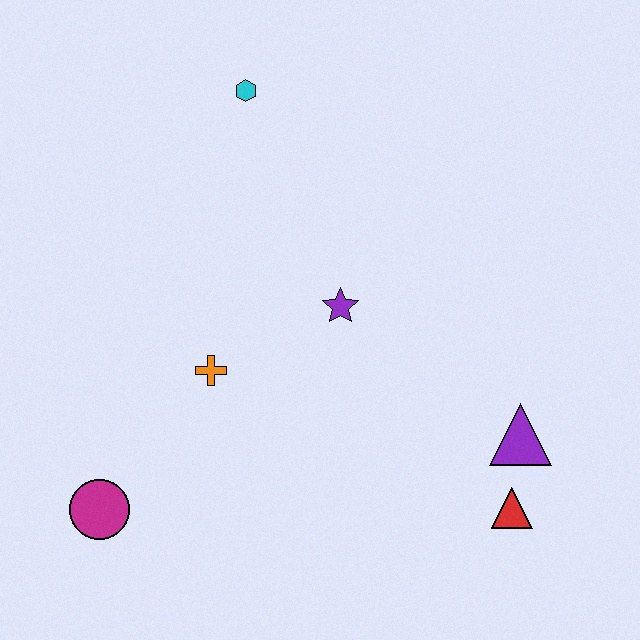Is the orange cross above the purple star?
No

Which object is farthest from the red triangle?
The cyan hexagon is farthest from the red triangle.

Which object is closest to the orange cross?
The purple star is closest to the orange cross.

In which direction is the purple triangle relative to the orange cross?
The purple triangle is to the right of the orange cross.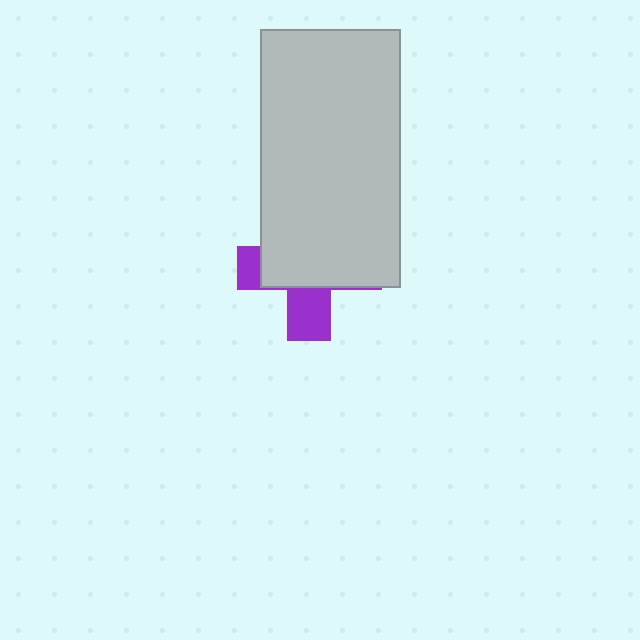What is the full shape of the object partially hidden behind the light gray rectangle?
The partially hidden object is a purple cross.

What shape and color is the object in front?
The object in front is a light gray rectangle.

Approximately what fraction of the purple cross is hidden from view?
Roughly 68% of the purple cross is hidden behind the light gray rectangle.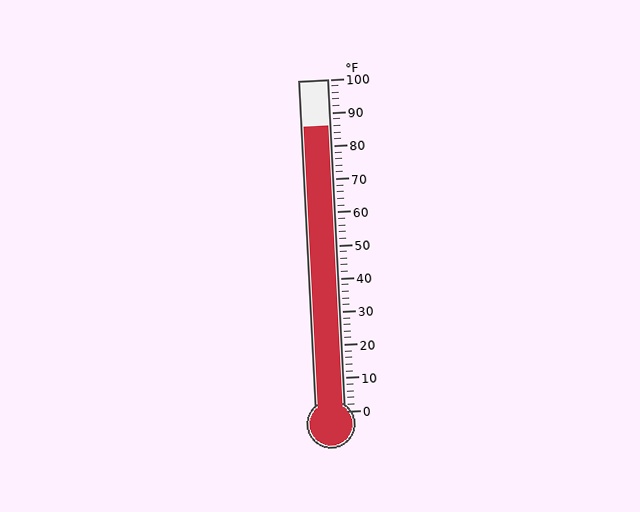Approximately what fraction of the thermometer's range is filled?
The thermometer is filled to approximately 85% of its range.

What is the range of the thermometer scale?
The thermometer scale ranges from 0°F to 100°F.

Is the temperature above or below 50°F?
The temperature is above 50°F.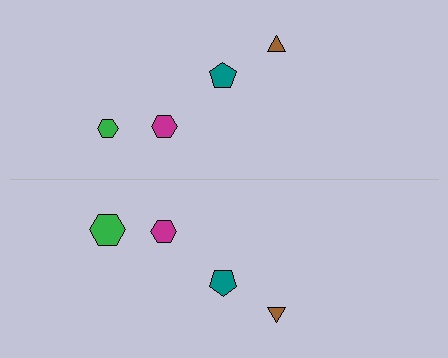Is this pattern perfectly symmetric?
No, the pattern is not perfectly symmetric. The green hexagon on the bottom side has a different size than its mirror counterpart.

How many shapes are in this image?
There are 8 shapes in this image.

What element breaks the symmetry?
The green hexagon on the bottom side has a different size than its mirror counterpart.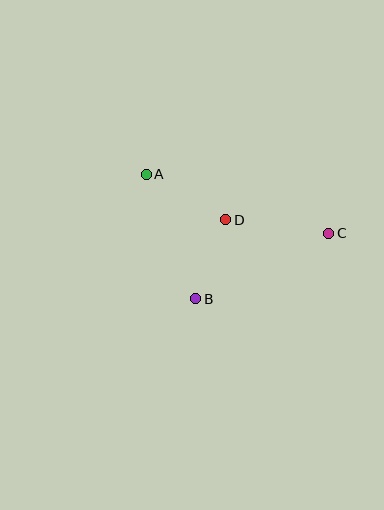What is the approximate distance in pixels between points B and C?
The distance between B and C is approximately 148 pixels.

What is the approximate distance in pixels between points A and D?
The distance between A and D is approximately 92 pixels.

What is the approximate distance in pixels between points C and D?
The distance between C and D is approximately 104 pixels.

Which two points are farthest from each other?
Points A and C are farthest from each other.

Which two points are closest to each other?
Points B and D are closest to each other.